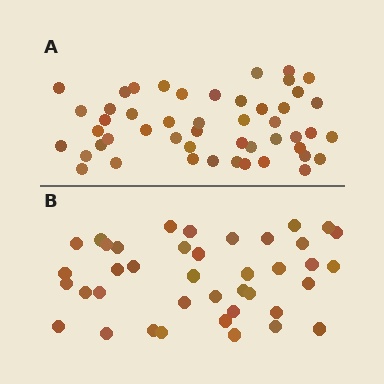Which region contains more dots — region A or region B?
Region A (the top region) has more dots.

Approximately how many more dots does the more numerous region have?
Region A has roughly 8 or so more dots than region B.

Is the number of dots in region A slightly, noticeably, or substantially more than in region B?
Region A has only slightly more — the two regions are fairly close. The ratio is roughly 1.2 to 1.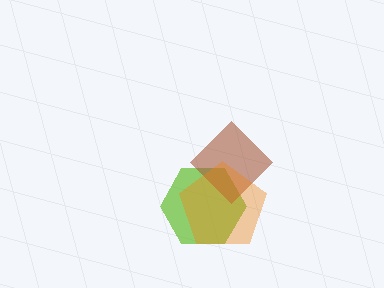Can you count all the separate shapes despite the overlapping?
Yes, there are 3 separate shapes.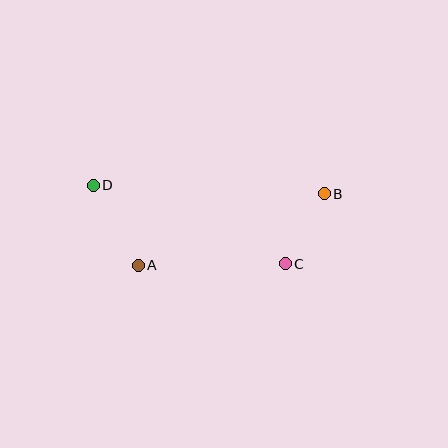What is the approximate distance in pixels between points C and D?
The distance between C and D is approximately 207 pixels.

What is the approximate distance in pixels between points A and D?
The distance between A and D is approximately 92 pixels.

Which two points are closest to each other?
Points B and C are closest to each other.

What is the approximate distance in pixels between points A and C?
The distance between A and C is approximately 147 pixels.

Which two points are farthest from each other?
Points B and D are farthest from each other.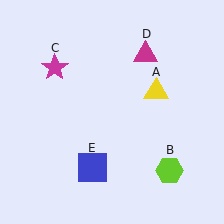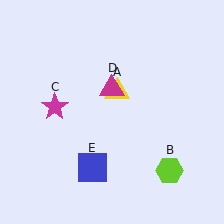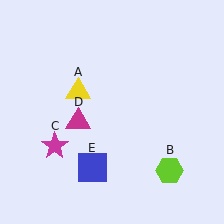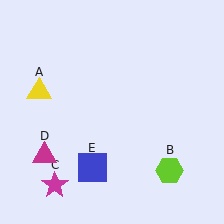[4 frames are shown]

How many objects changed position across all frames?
3 objects changed position: yellow triangle (object A), magenta star (object C), magenta triangle (object D).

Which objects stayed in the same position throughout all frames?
Lime hexagon (object B) and blue square (object E) remained stationary.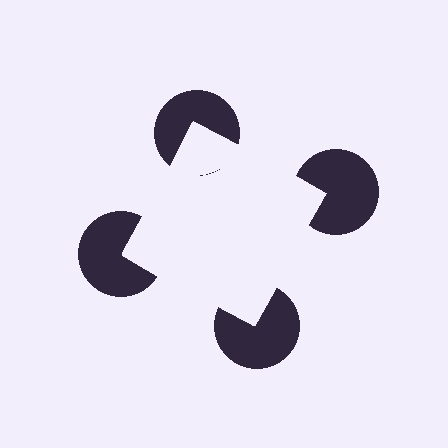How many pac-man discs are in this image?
There are 4 — one at each vertex of the illusory square.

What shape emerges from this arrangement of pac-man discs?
An illusory square — its edges are inferred from the aligned wedge cuts in the pac-man discs, not physically drawn.